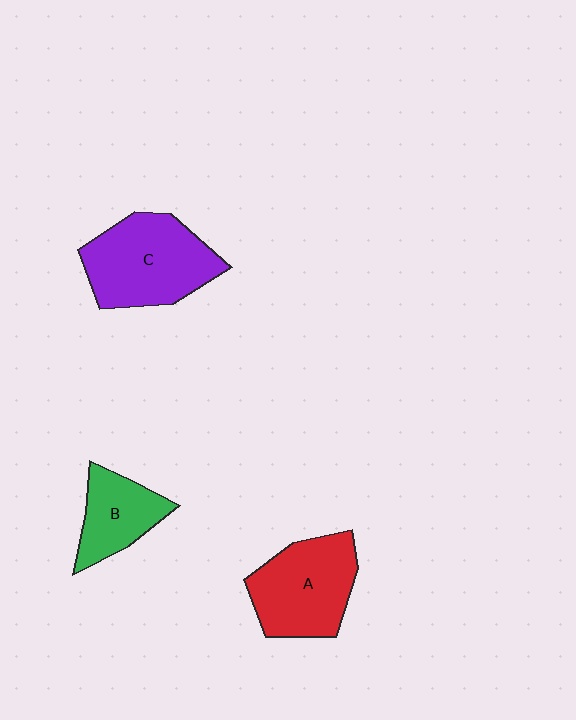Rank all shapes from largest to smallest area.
From largest to smallest: C (purple), A (red), B (green).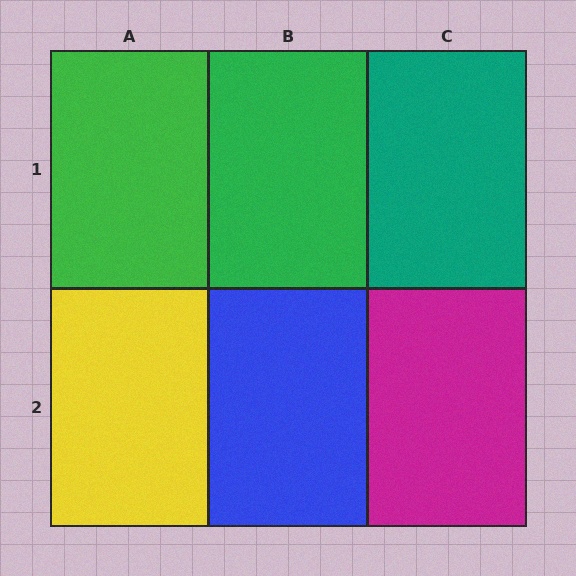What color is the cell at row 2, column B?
Blue.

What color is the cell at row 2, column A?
Yellow.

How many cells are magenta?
1 cell is magenta.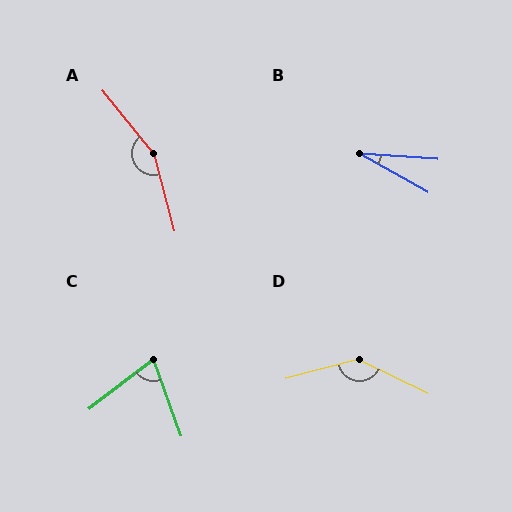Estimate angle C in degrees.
Approximately 72 degrees.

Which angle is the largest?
A, at approximately 155 degrees.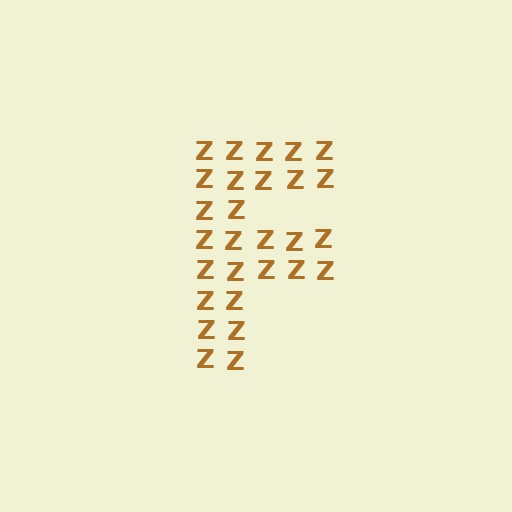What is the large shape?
The large shape is the letter F.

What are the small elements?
The small elements are letter Z's.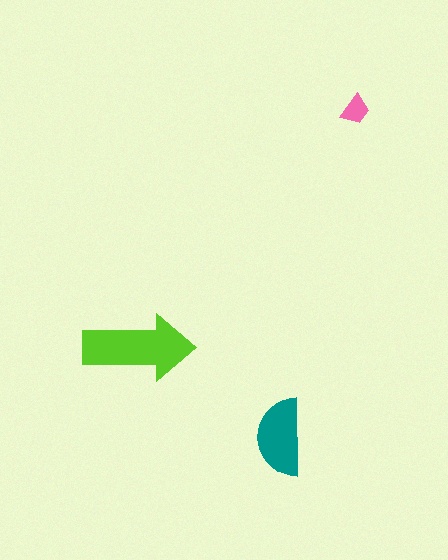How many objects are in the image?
There are 3 objects in the image.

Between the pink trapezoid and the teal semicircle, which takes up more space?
The teal semicircle.